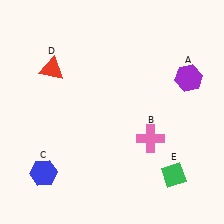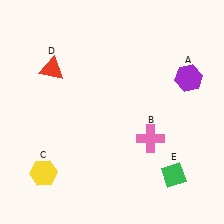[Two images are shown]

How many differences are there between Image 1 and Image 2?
There is 1 difference between the two images.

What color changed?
The hexagon (C) changed from blue in Image 1 to yellow in Image 2.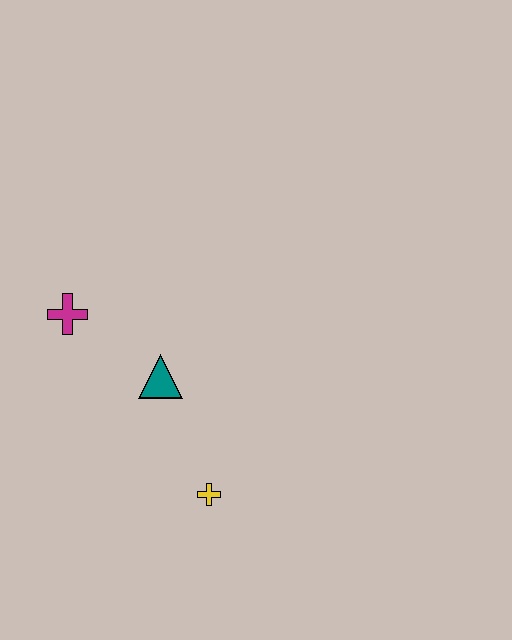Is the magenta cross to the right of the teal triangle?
No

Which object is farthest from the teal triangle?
The yellow cross is farthest from the teal triangle.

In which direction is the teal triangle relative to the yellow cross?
The teal triangle is above the yellow cross.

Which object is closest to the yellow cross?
The teal triangle is closest to the yellow cross.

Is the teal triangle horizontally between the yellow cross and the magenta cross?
Yes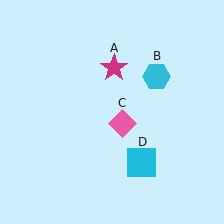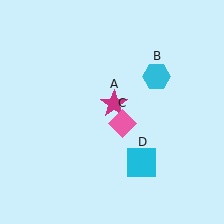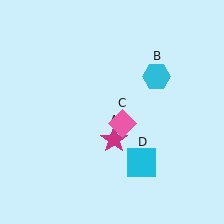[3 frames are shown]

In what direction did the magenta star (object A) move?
The magenta star (object A) moved down.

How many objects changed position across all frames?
1 object changed position: magenta star (object A).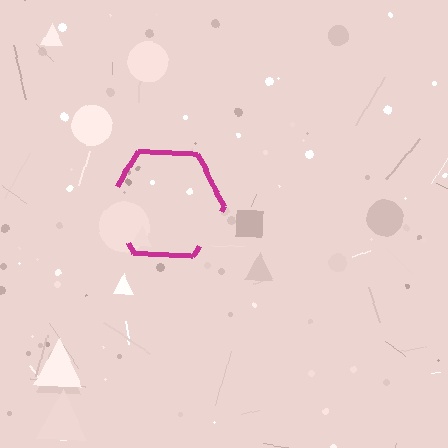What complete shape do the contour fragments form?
The contour fragments form a hexagon.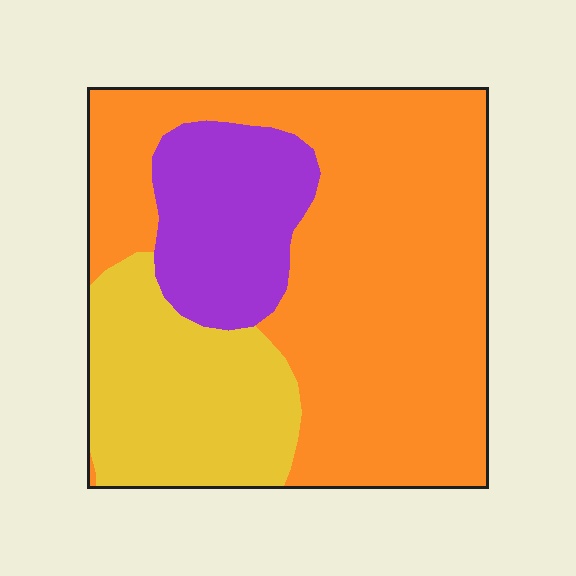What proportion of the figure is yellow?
Yellow takes up less than a quarter of the figure.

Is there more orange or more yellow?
Orange.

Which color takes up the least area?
Purple, at roughly 15%.